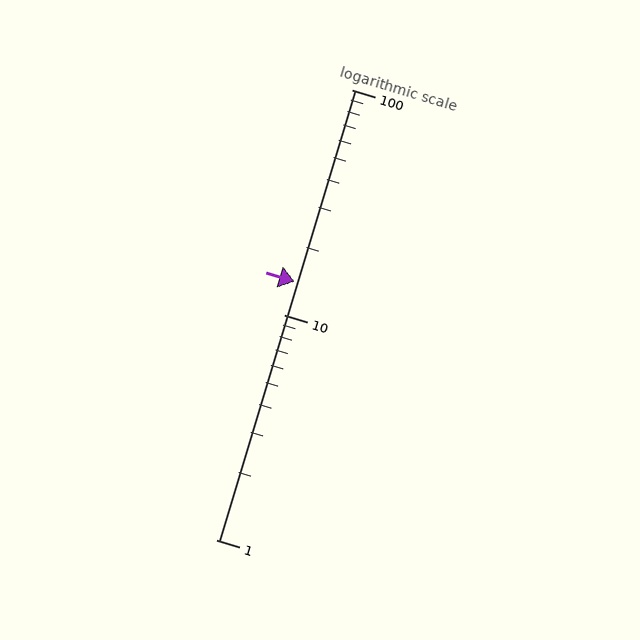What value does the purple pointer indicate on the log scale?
The pointer indicates approximately 14.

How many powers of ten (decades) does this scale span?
The scale spans 2 decades, from 1 to 100.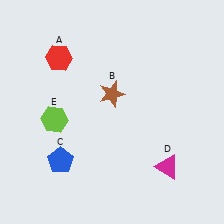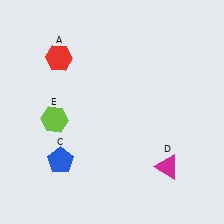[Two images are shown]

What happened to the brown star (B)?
The brown star (B) was removed in Image 2. It was in the top-left area of Image 1.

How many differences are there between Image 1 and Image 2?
There is 1 difference between the two images.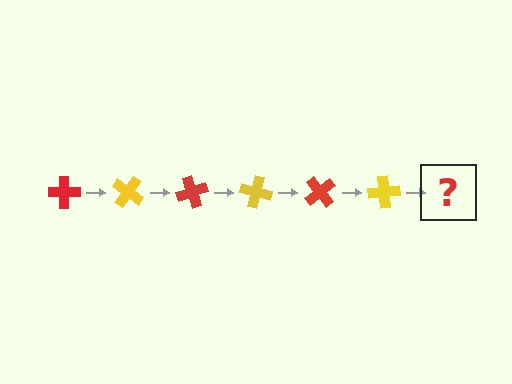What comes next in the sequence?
The next element should be a red cross, rotated 210 degrees from the start.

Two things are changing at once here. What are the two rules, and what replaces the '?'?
The two rules are that it rotates 35 degrees each step and the color cycles through red and yellow. The '?' should be a red cross, rotated 210 degrees from the start.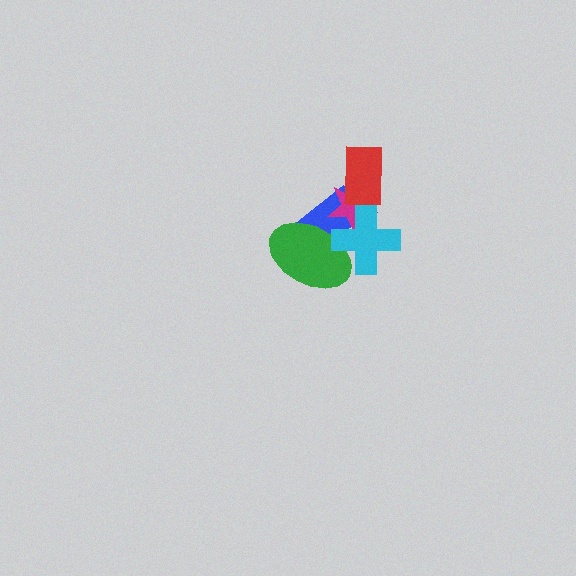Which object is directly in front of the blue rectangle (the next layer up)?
The green ellipse is directly in front of the blue rectangle.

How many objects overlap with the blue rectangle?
3 objects overlap with the blue rectangle.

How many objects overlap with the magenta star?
3 objects overlap with the magenta star.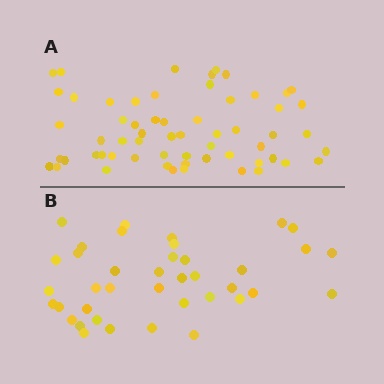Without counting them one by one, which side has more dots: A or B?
Region A (the top region) has more dots.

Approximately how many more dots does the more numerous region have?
Region A has approximately 20 more dots than region B.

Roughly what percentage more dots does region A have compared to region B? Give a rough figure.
About 55% more.